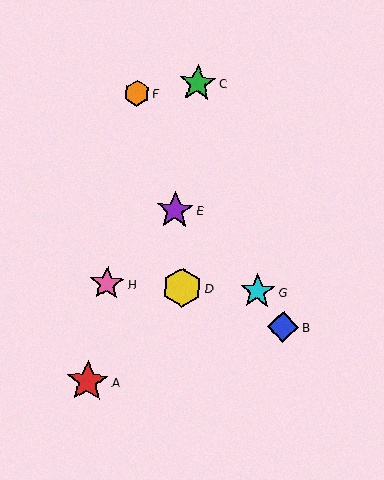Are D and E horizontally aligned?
No, D is at y≈287 and E is at y≈210.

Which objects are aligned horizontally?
Objects D, G, H are aligned horizontally.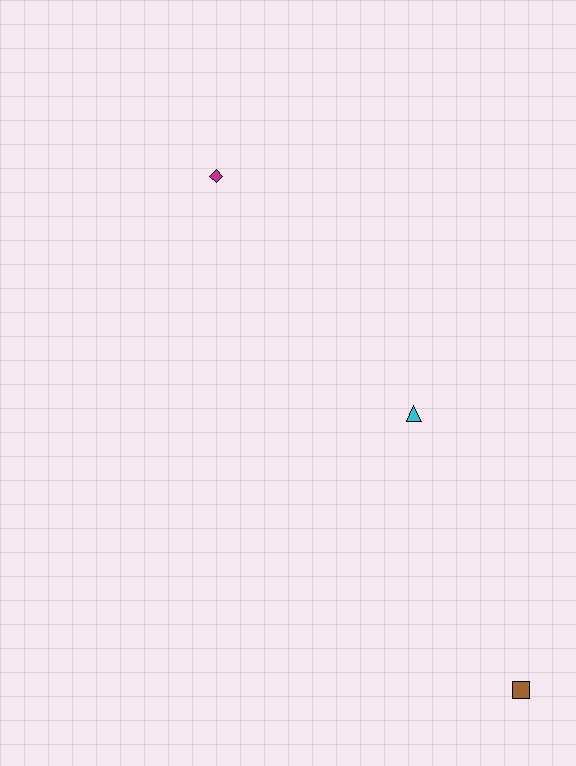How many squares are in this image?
There is 1 square.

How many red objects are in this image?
There are no red objects.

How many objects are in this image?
There are 3 objects.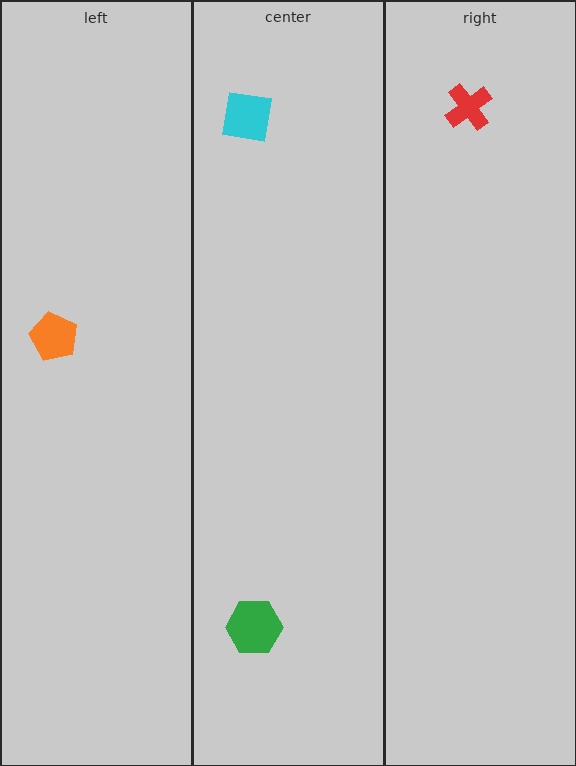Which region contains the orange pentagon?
The left region.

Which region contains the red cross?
The right region.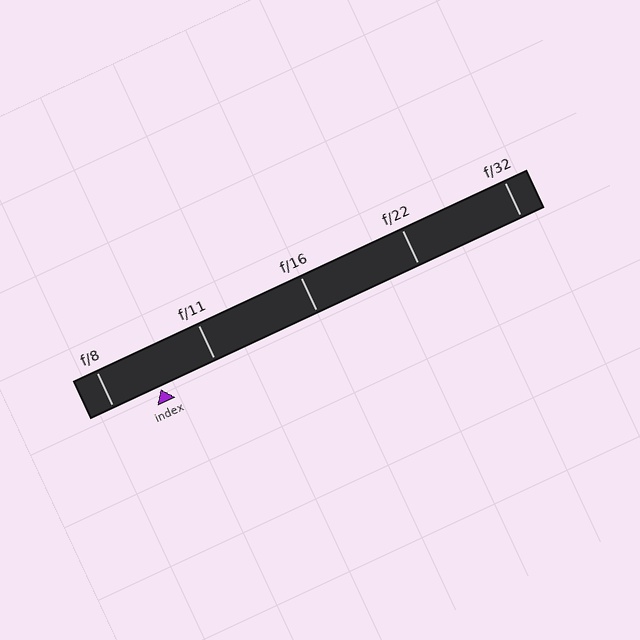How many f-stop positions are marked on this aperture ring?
There are 5 f-stop positions marked.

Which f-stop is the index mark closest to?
The index mark is closest to f/8.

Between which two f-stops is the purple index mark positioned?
The index mark is between f/8 and f/11.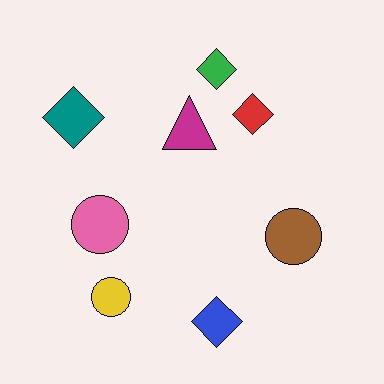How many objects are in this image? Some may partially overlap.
There are 8 objects.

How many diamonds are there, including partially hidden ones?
There are 4 diamonds.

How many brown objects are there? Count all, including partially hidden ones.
There is 1 brown object.